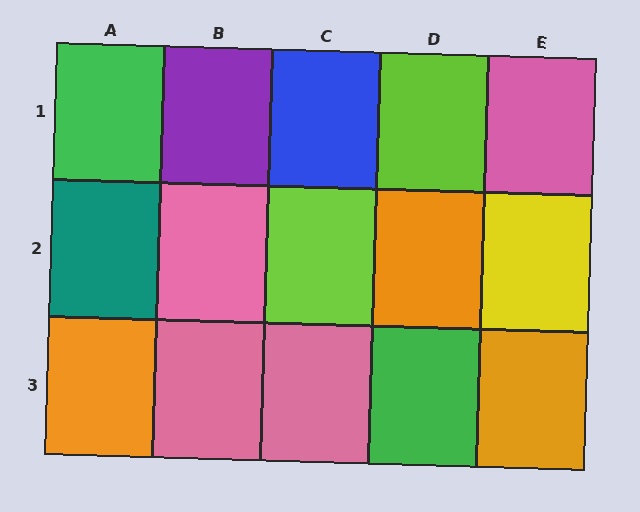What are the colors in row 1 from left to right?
Green, purple, blue, lime, pink.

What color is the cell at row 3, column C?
Pink.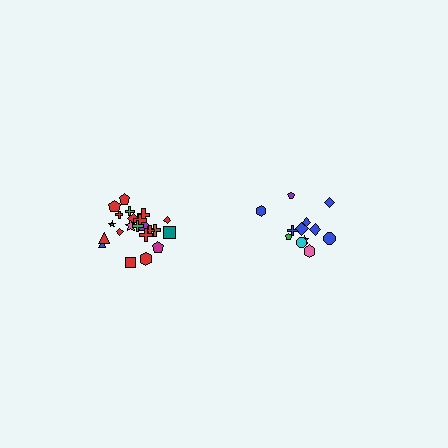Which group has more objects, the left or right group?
The left group.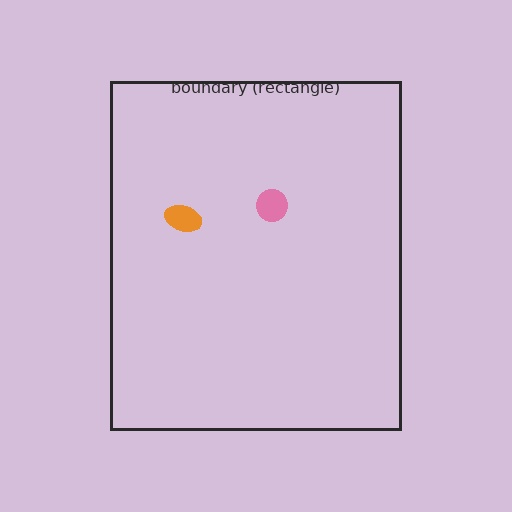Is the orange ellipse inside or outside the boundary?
Inside.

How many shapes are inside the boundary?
2 inside, 0 outside.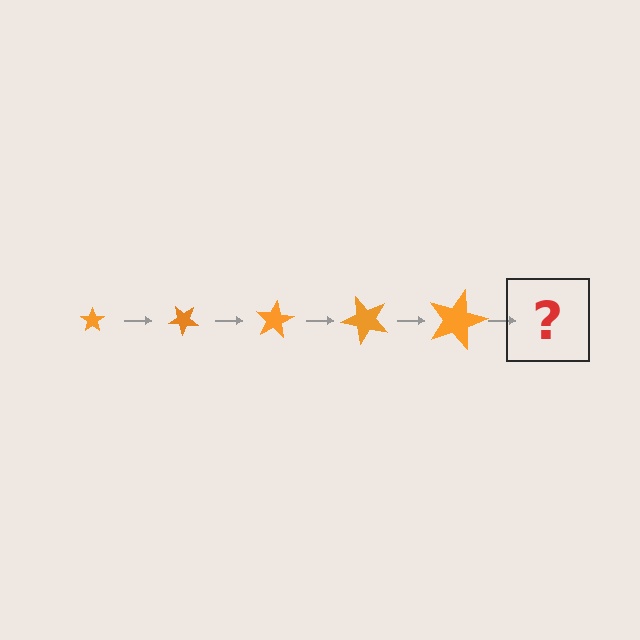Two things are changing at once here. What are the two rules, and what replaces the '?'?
The two rules are that the star grows larger each step and it rotates 40 degrees each step. The '?' should be a star, larger than the previous one and rotated 200 degrees from the start.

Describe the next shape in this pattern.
It should be a star, larger than the previous one and rotated 200 degrees from the start.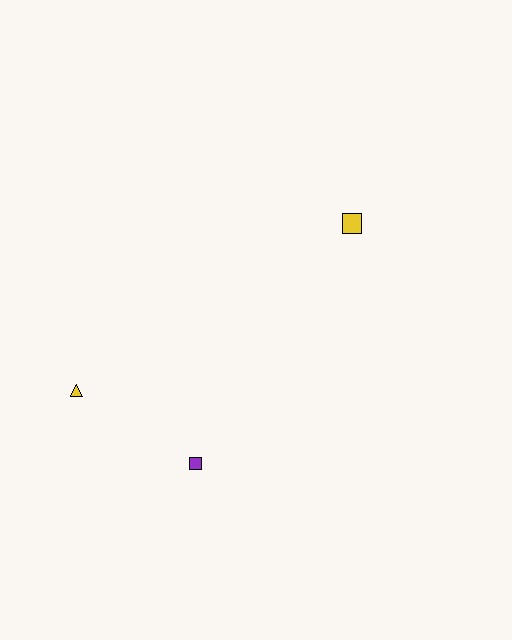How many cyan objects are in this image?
There are no cyan objects.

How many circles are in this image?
There are no circles.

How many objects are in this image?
There are 3 objects.